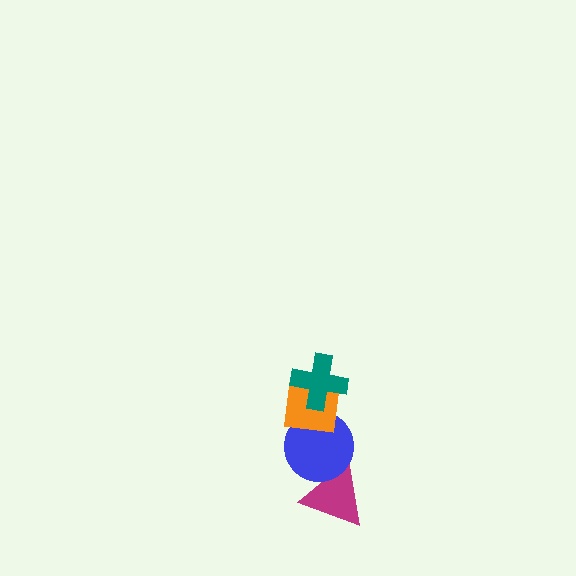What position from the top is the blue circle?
The blue circle is 3rd from the top.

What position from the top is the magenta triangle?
The magenta triangle is 4th from the top.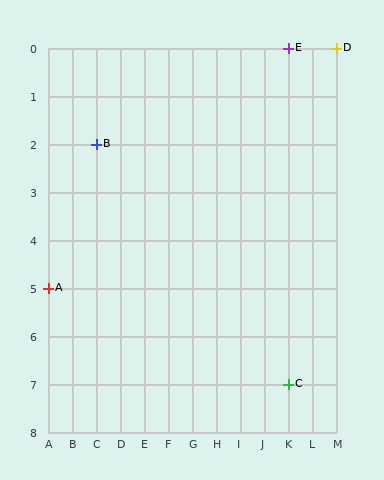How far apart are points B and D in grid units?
Points B and D are 10 columns and 2 rows apart (about 10.2 grid units diagonally).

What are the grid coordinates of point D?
Point D is at grid coordinates (M, 0).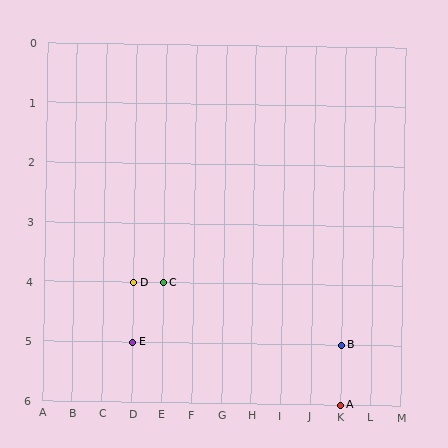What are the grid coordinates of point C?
Point C is at grid coordinates (E, 4).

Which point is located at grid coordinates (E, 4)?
Point C is at (E, 4).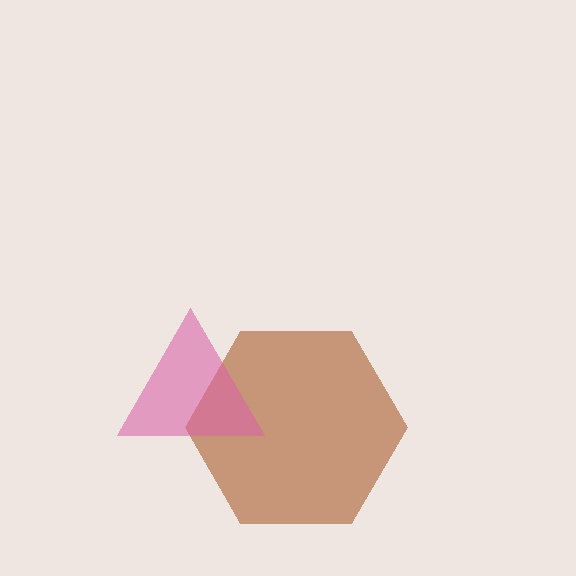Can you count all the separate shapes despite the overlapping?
Yes, there are 2 separate shapes.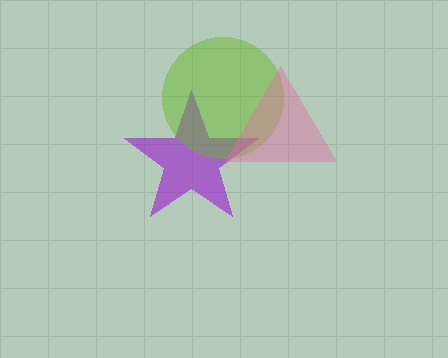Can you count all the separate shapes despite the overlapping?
Yes, there are 3 separate shapes.